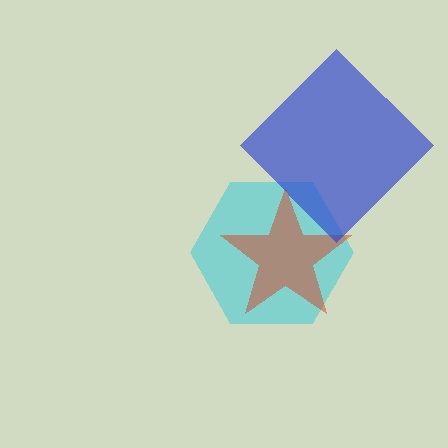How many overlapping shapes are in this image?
There are 3 overlapping shapes in the image.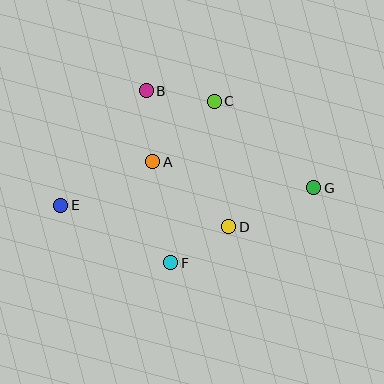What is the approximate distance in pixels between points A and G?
The distance between A and G is approximately 163 pixels.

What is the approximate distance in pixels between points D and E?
The distance between D and E is approximately 169 pixels.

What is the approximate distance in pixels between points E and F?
The distance between E and F is approximately 124 pixels.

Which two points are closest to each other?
Points D and F are closest to each other.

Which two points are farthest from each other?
Points E and G are farthest from each other.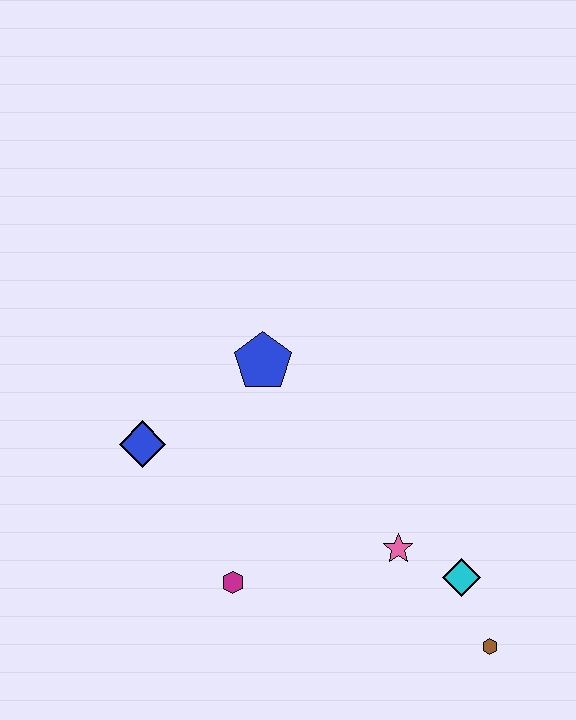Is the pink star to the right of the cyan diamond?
No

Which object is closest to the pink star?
The cyan diamond is closest to the pink star.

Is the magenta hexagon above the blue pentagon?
No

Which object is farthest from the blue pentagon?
The brown hexagon is farthest from the blue pentagon.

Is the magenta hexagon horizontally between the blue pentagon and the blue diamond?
Yes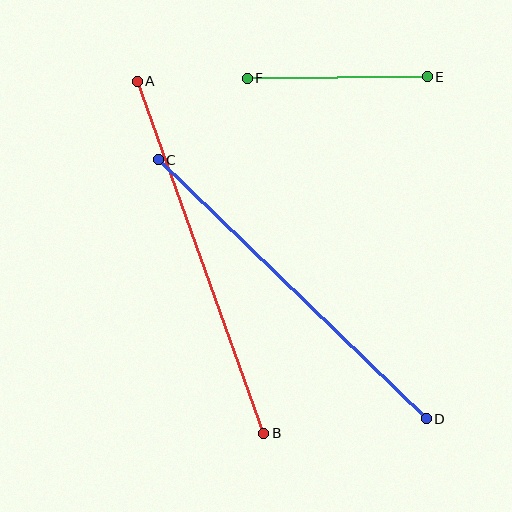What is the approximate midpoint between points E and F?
The midpoint is at approximately (337, 77) pixels.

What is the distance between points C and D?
The distance is approximately 373 pixels.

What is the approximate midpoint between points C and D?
The midpoint is at approximately (292, 289) pixels.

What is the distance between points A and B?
The distance is approximately 374 pixels.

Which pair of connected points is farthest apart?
Points A and B are farthest apart.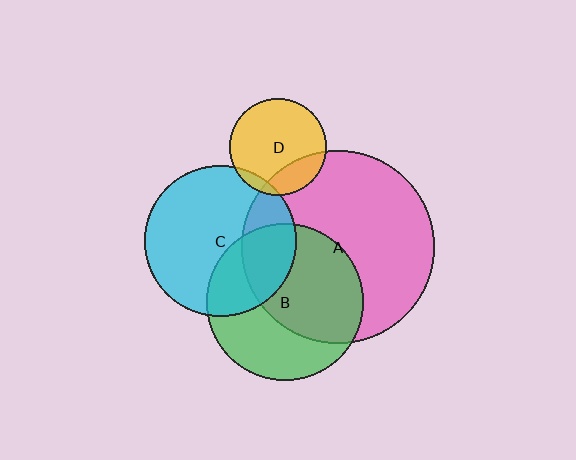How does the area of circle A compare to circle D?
Approximately 4.0 times.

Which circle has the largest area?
Circle A (pink).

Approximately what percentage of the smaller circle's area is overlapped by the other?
Approximately 55%.